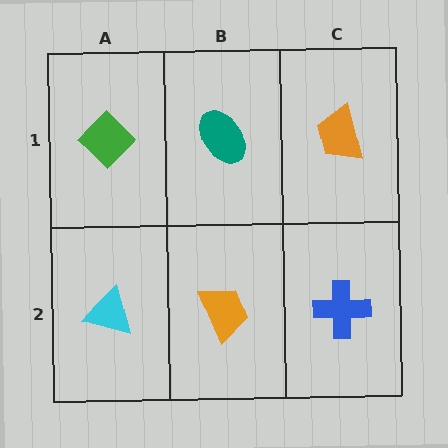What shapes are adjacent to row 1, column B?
An orange trapezoid (row 2, column B), a green diamond (row 1, column A), an orange trapezoid (row 1, column C).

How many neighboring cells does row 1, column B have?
3.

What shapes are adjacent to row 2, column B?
A teal ellipse (row 1, column B), a cyan triangle (row 2, column A), a blue cross (row 2, column C).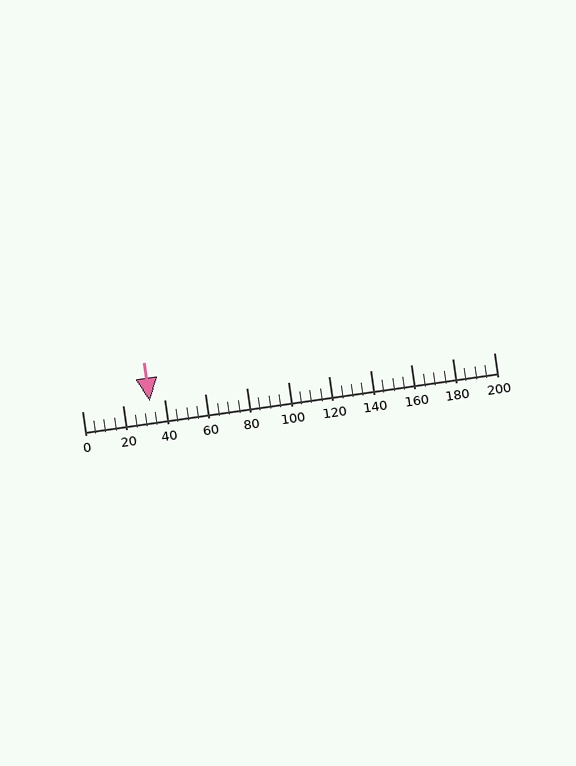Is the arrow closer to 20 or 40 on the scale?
The arrow is closer to 40.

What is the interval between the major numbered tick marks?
The major tick marks are spaced 20 units apart.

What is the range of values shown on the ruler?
The ruler shows values from 0 to 200.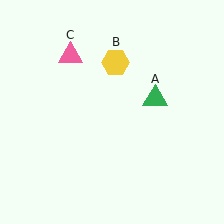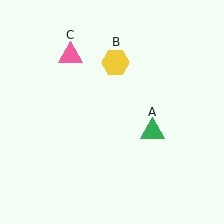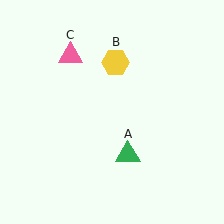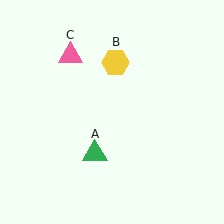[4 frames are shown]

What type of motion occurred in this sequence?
The green triangle (object A) rotated clockwise around the center of the scene.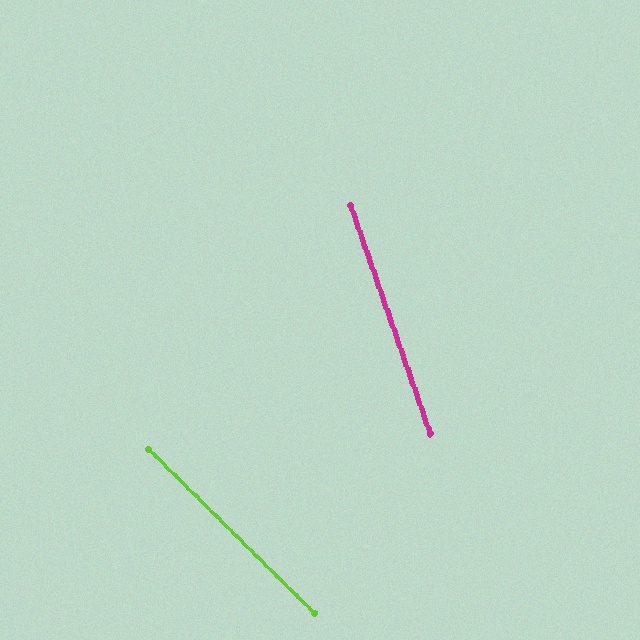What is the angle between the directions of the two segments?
Approximately 26 degrees.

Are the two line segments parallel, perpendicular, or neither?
Neither parallel nor perpendicular — they differ by about 26°.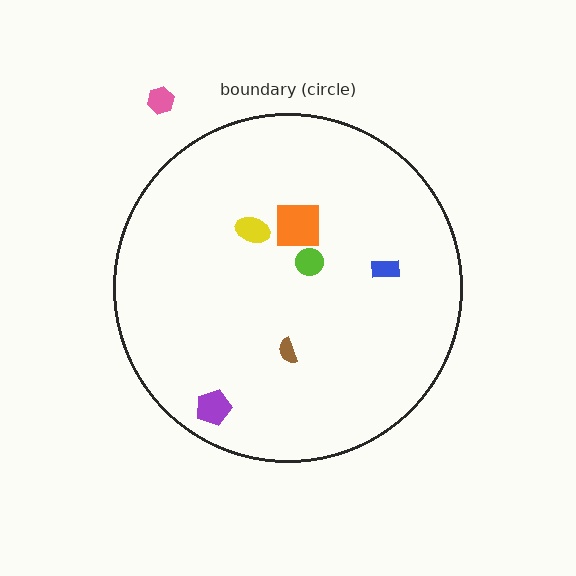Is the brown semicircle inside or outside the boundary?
Inside.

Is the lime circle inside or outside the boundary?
Inside.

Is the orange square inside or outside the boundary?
Inside.